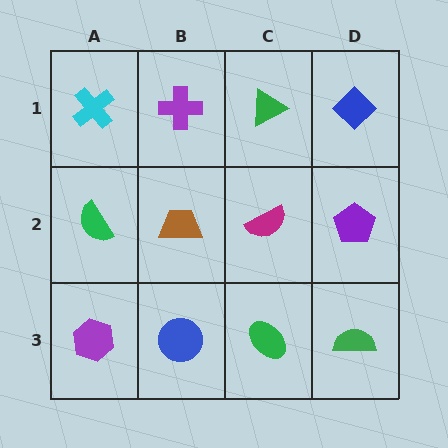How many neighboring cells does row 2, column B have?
4.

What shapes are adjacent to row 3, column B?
A brown trapezoid (row 2, column B), a purple hexagon (row 3, column A), a green ellipse (row 3, column C).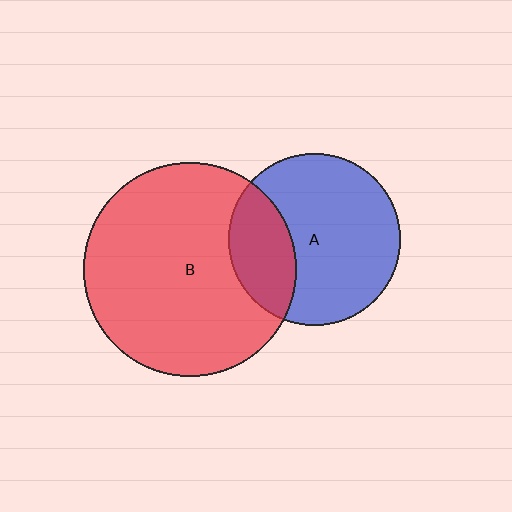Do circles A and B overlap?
Yes.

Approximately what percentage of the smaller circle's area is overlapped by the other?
Approximately 30%.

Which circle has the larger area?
Circle B (red).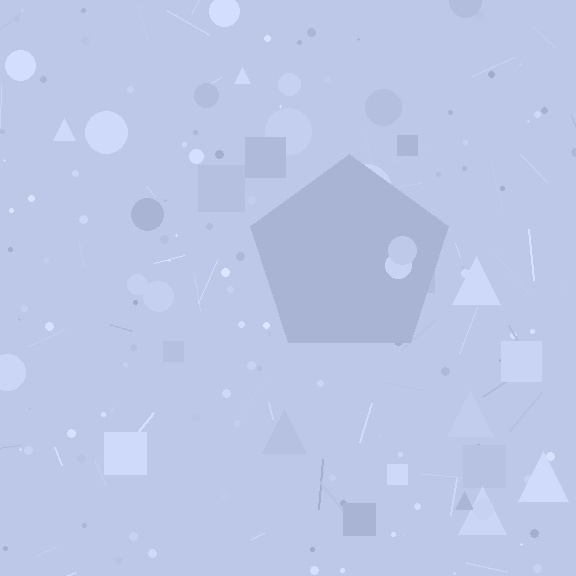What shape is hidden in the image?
A pentagon is hidden in the image.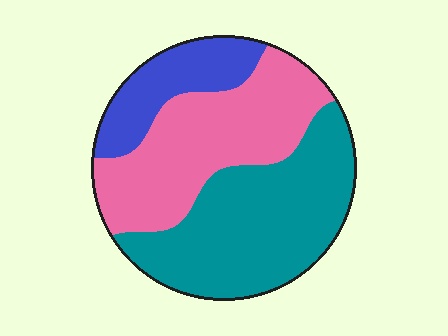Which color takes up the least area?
Blue, at roughly 15%.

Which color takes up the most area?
Teal, at roughly 45%.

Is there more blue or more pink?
Pink.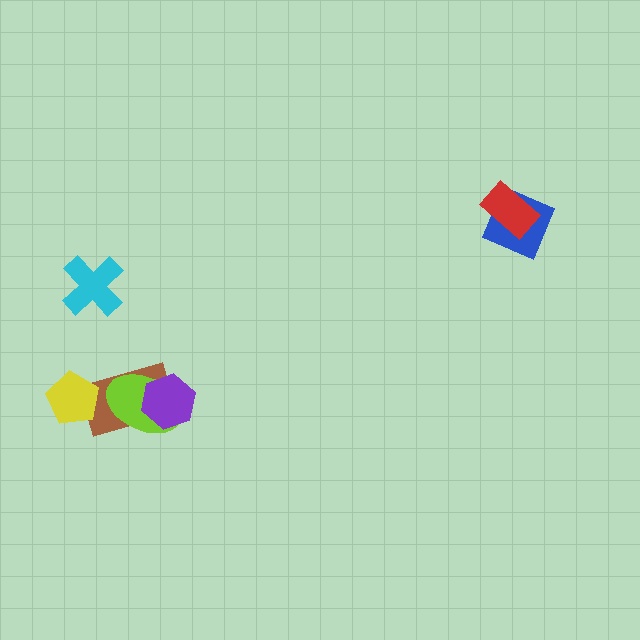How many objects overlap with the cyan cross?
0 objects overlap with the cyan cross.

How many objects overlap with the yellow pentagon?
1 object overlaps with the yellow pentagon.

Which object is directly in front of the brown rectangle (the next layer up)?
The yellow pentagon is directly in front of the brown rectangle.